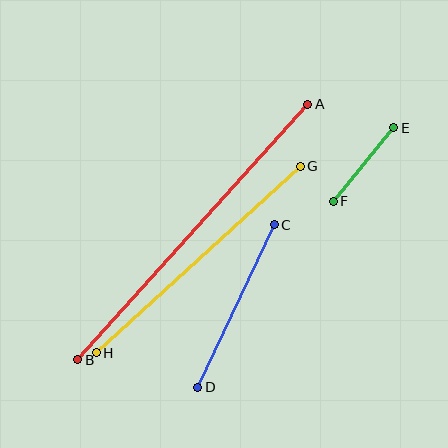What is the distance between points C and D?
The distance is approximately 180 pixels.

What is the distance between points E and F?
The distance is approximately 95 pixels.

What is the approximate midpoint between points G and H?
The midpoint is at approximately (198, 260) pixels.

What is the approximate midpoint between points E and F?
The midpoint is at approximately (364, 165) pixels.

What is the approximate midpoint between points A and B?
The midpoint is at approximately (193, 232) pixels.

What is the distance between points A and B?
The distance is approximately 344 pixels.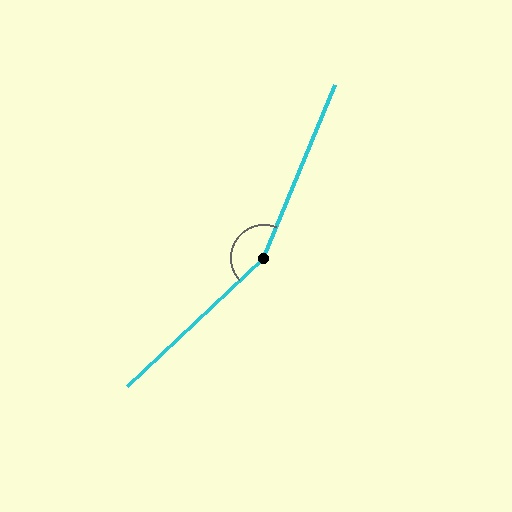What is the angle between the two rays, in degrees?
Approximately 156 degrees.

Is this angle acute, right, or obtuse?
It is obtuse.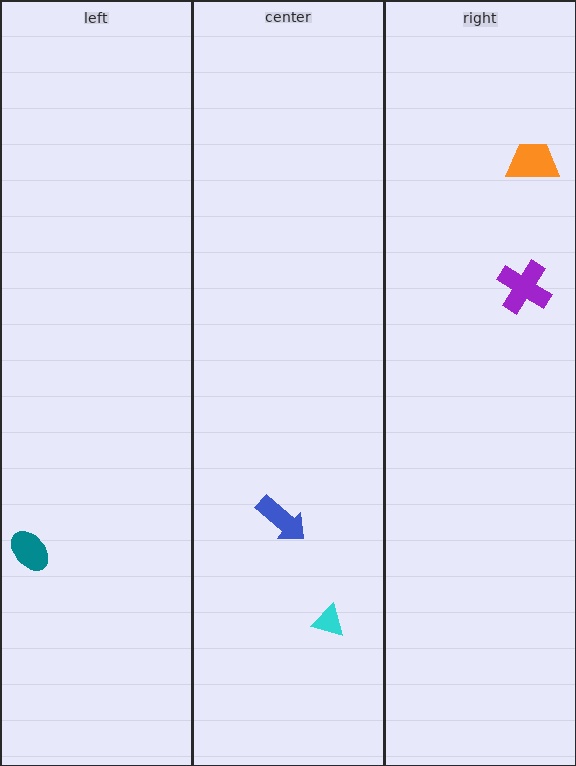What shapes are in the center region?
The cyan triangle, the blue arrow.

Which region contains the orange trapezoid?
The right region.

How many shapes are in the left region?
1.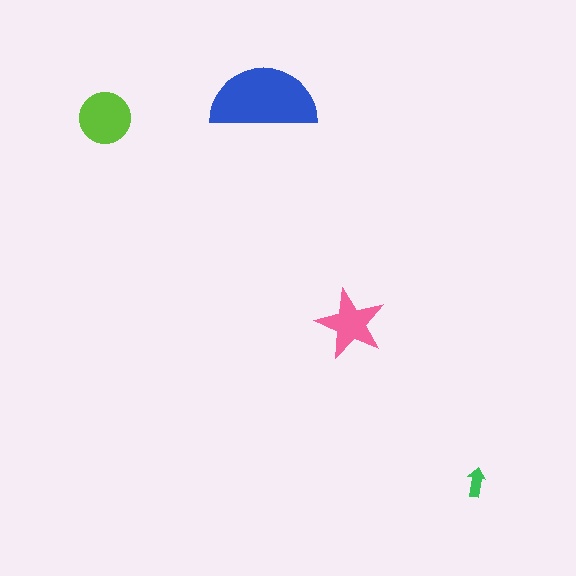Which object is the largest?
The blue semicircle.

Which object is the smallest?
The green arrow.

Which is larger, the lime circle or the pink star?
The lime circle.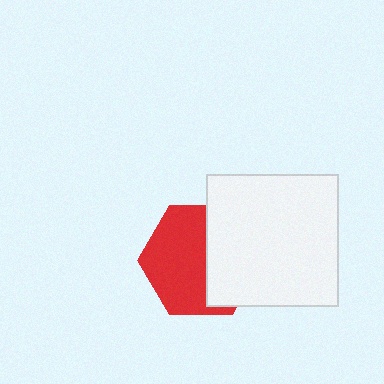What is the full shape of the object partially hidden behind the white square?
The partially hidden object is a red hexagon.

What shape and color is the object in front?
The object in front is a white square.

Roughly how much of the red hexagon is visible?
About half of it is visible (roughly 57%).